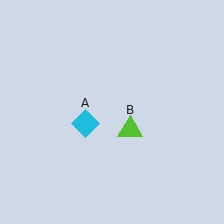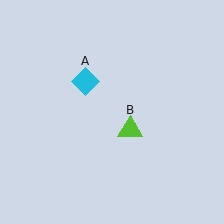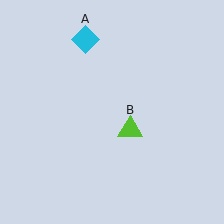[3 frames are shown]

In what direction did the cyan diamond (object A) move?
The cyan diamond (object A) moved up.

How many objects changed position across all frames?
1 object changed position: cyan diamond (object A).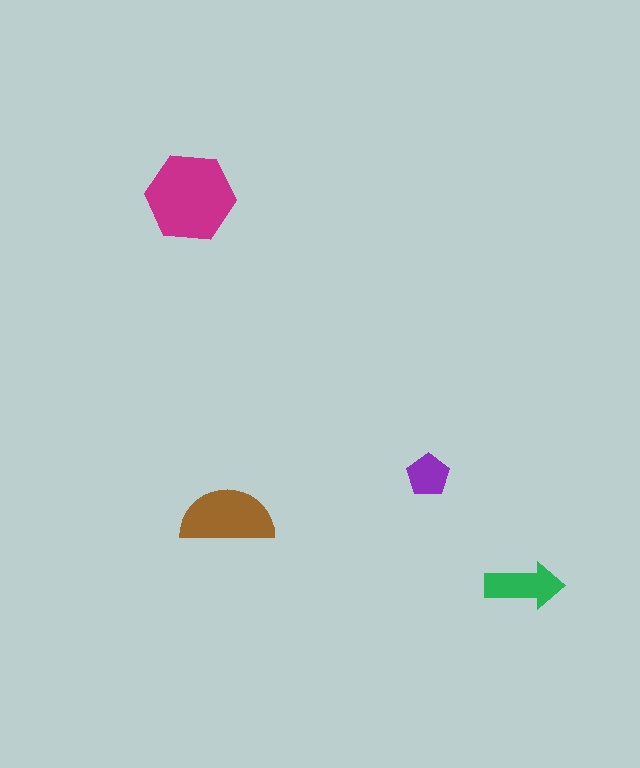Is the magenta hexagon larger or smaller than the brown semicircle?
Larger.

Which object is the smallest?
The purple pentagon.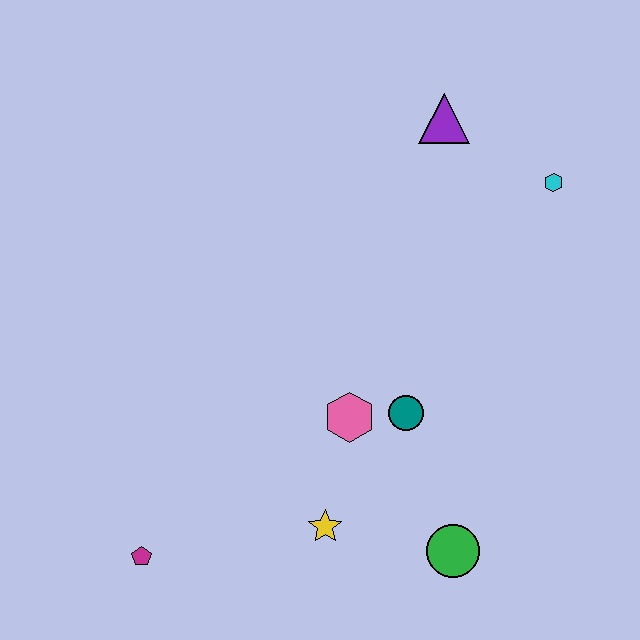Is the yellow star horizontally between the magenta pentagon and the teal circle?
Yes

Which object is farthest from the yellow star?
The purple triangle is farthest from the yellow star.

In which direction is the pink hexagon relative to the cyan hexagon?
The pink hexagon is below the cyan hexagon.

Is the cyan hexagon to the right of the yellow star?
Yes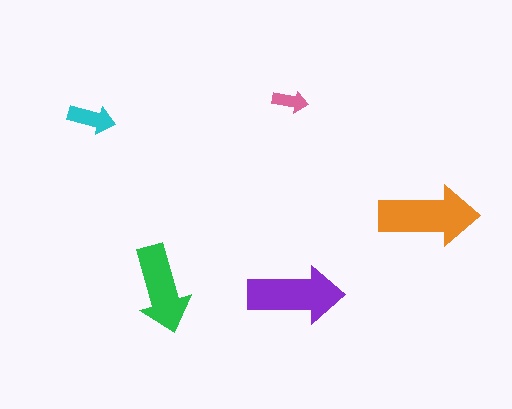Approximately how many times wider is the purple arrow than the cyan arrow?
About 2 times wider.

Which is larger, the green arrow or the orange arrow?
The orange one.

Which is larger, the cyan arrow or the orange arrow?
The orange one.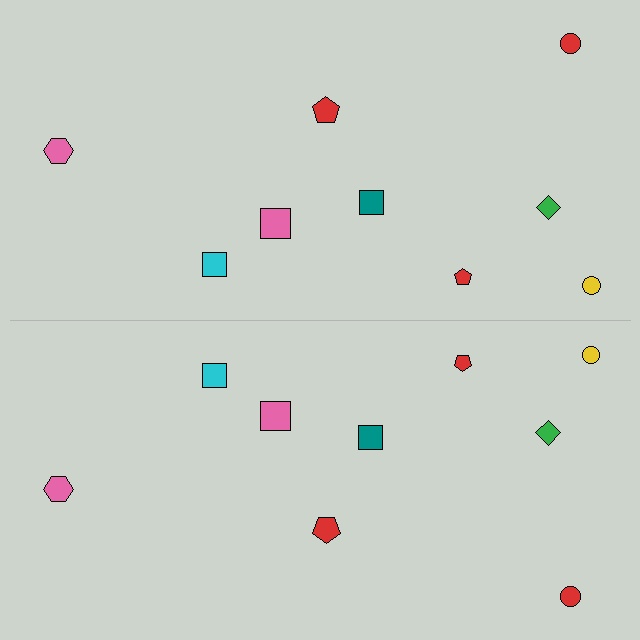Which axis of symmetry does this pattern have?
The pattern has a horizontal axis of symmetry running through the center of the image.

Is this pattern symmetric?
Yes, this pattern has bilateral (reflection) symmetry.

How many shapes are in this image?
There are 18 shapes in this image.